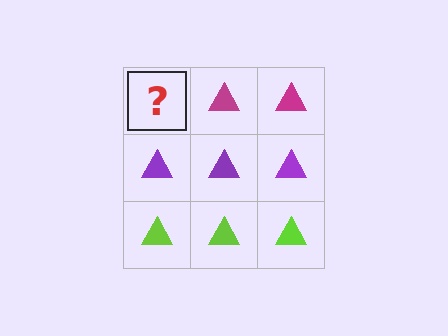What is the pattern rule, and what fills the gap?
The rule is that each row has a consistent color. The gap should be filled with a magenta triangle.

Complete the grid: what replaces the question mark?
The question mark should be replaced with a magenta triangle.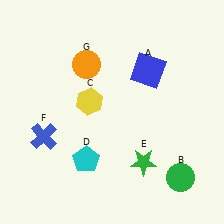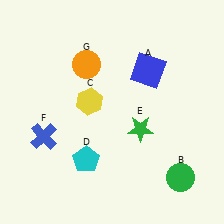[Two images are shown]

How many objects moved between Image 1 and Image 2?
1 object moved between the two images.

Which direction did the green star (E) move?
The green star (E) moved up.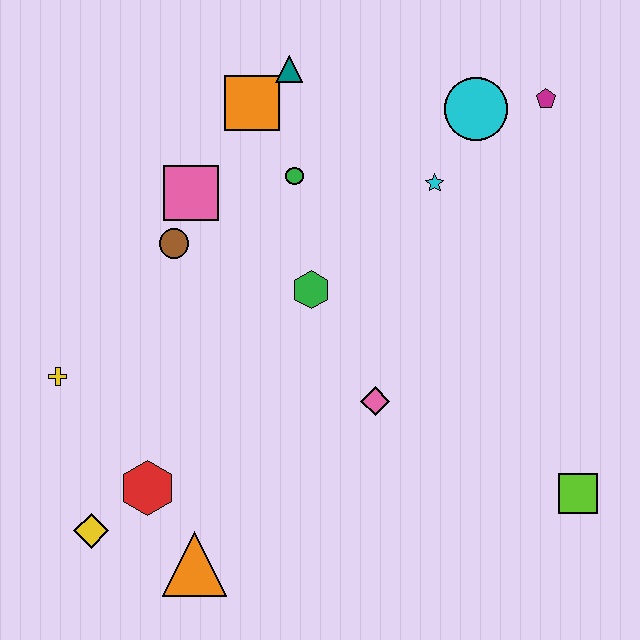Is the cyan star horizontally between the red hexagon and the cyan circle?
Yes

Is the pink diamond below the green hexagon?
Yes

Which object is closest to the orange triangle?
The red hexagon is closest to the orange triangle.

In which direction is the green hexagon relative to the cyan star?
The green hexagon is to the left of the cyan star.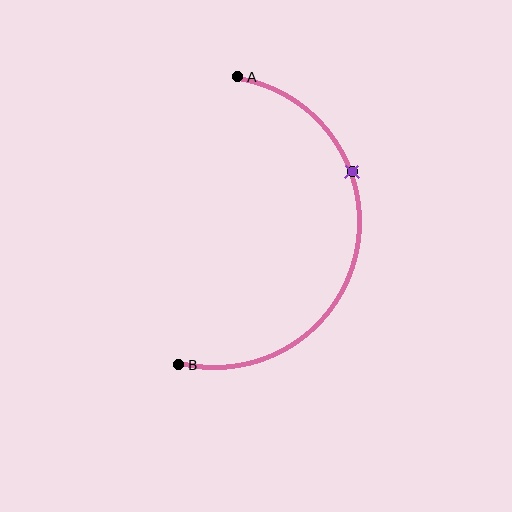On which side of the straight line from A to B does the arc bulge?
The arc bulges to the right of the straight line connecting A and B.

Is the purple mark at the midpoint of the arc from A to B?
No. The purple mark lies on the arc but is closer to endpoint A. The arc midpoint would be at the point on the curve equidistant along the arc from both A and B.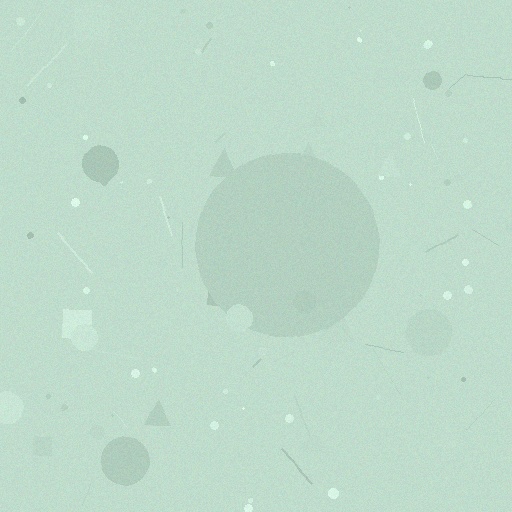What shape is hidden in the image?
A circle is hidden in the image.